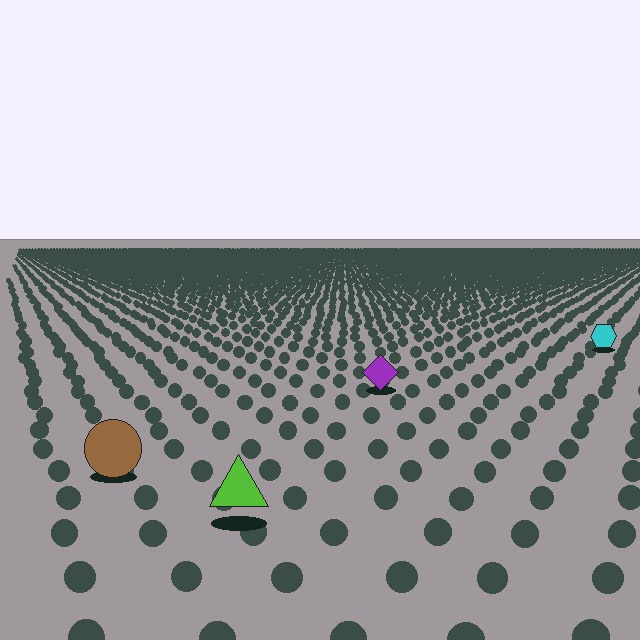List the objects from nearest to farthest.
From nearest to farthest: the lime triangle, the brown circle, the purple diamond, the cyan hexagon.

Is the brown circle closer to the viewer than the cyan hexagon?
Yes. The brown circle is closer — you can tell from the texture gradient: the ground texture is coarser near it.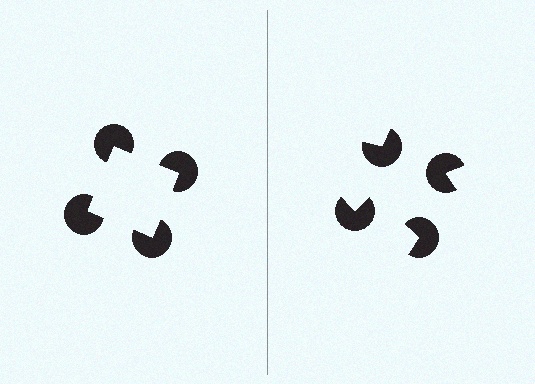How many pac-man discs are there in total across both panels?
8 — 4 on each side.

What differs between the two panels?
The pac-man discs are positioned identically on both sides; only the wedge orientations differ. On the left they align to a square; on the right they are misaligned.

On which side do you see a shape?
An illusory square appears on the left side. On the right side the wedge cuts are rotated, so no coherent shape forms.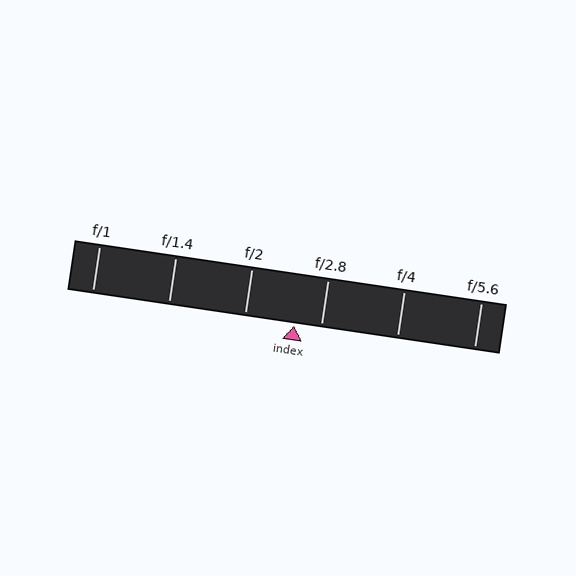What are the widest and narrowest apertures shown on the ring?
The widest aperture shown is f/1 and the narrowest is f/5.6.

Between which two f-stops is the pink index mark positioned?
The index mark is between f/2 and f/2.8.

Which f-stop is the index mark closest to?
The index mark is closest to f/2.8.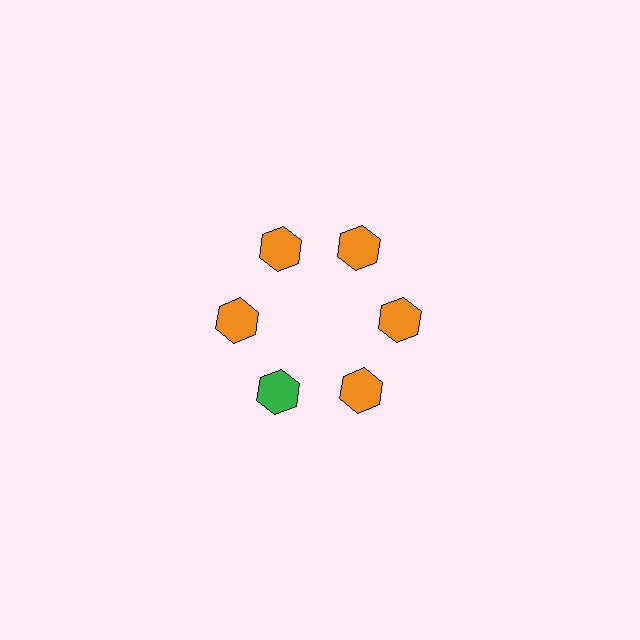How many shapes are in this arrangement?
There are 6 shapes arranged in a ring pattern.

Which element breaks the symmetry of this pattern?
The green hexagon at roughly the 7 o'clock position breaks the symmetry. All other shapes are orange hexagons.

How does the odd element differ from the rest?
It has a different color: green instead of orange.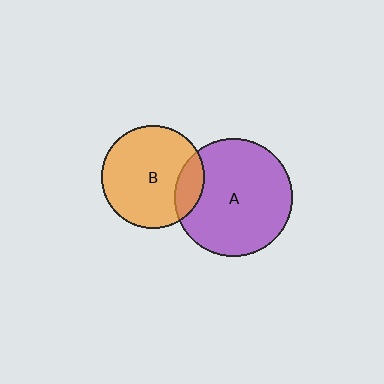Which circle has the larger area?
Circle A (purple).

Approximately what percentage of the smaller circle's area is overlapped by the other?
Approximately 15%.